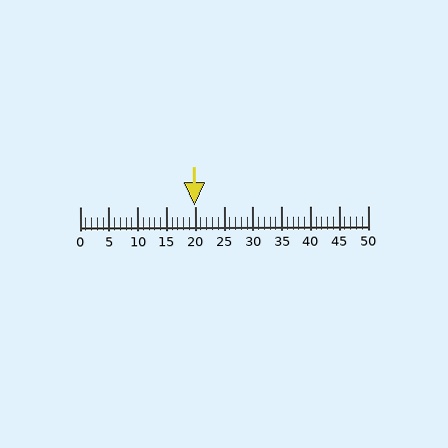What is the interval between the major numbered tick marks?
The major tick marks are spaced 5 units apart.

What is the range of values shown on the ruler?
The ruler shows values from 0 to 50.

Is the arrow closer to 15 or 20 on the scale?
The arrow is closer to 20.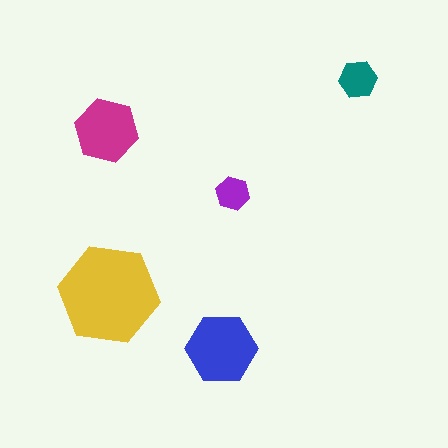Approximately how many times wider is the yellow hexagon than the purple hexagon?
About 3 times wider.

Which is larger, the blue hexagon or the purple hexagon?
The blue one.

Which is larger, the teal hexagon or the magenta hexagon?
The magenta one.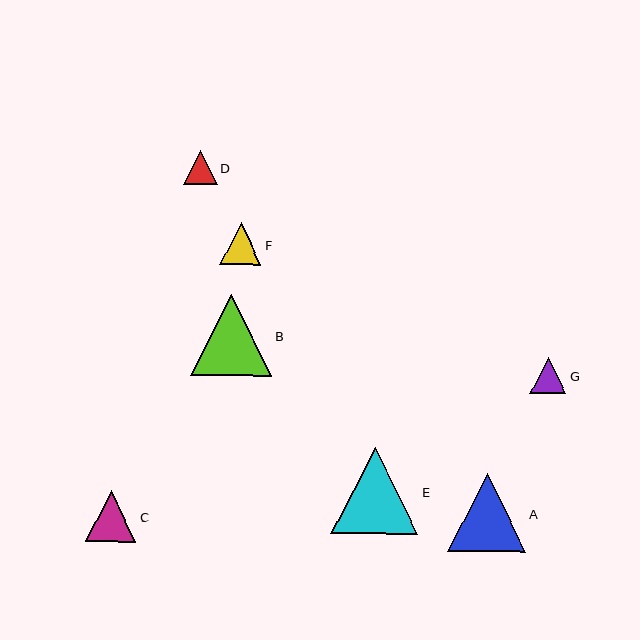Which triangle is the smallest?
Triangle D is the smallest with a size of approximately 33 pixels.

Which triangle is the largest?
Triangle E is the largest with a size of approximately 87 pixels.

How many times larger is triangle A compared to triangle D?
Triangle A is approximately 2.3 times the size of triangle D.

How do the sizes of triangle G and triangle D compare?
Triangle G and triangle D are approximately the same size.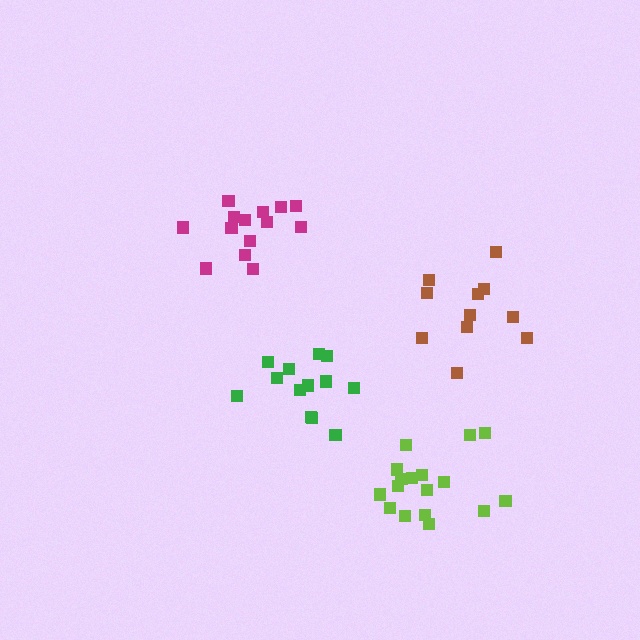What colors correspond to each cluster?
The clusters are colored: magenta, green, lime, brown.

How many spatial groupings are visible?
There are 4 spatial groupings.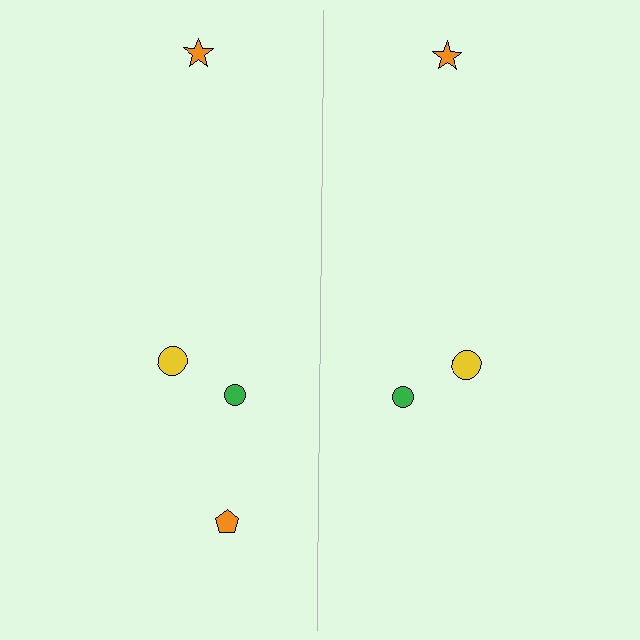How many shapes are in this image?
There are 7 shapes in this image.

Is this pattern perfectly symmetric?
No, the pattern is not perfectly symmetric. A orange pentagon is missing from the right side.